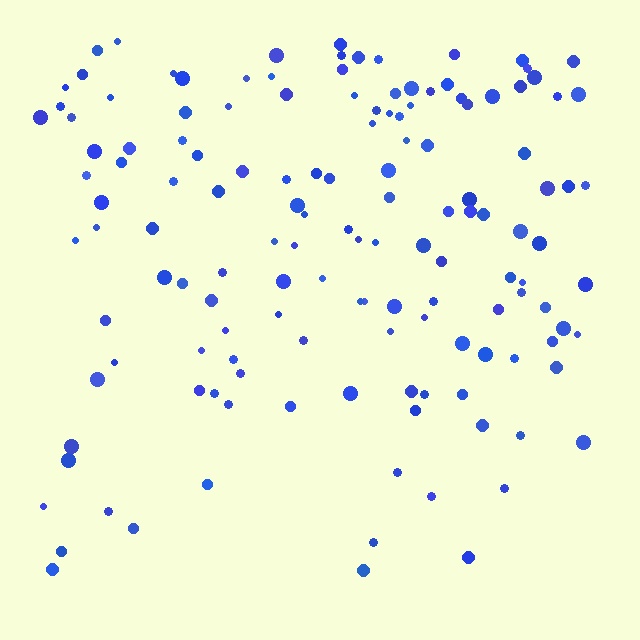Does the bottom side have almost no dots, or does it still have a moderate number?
Still a moderate number, just noticeably fewer than the top.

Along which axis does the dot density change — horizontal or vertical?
Vertical.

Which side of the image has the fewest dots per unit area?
The bottom.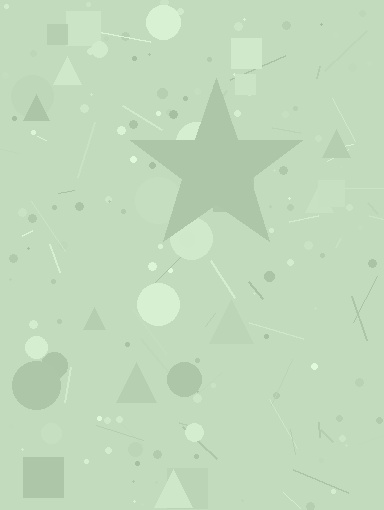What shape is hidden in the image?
A star is hidden in the image.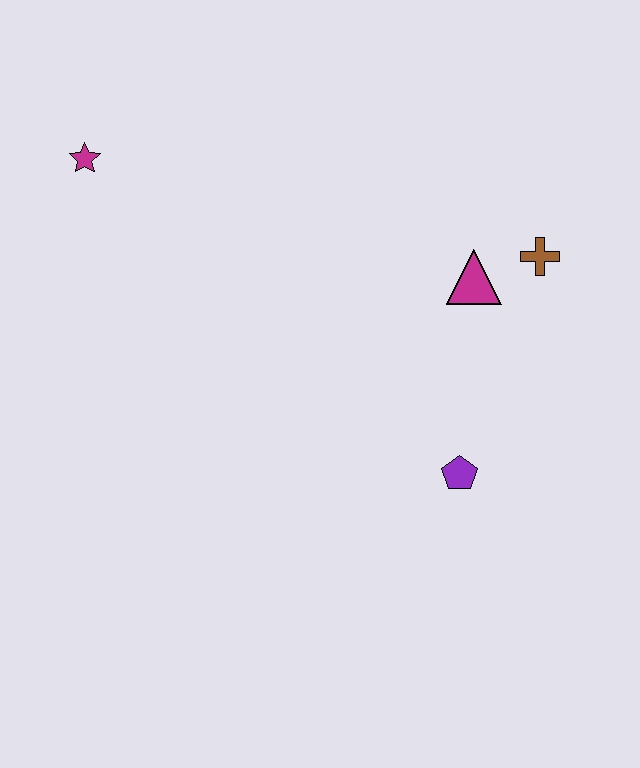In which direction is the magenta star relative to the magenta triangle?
The magenta star is to the left of the magenta triangle.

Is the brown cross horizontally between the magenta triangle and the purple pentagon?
No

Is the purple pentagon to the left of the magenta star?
No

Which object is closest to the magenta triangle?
The brown cross is closest to the magenta triangle.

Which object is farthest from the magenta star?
The purple pentagon is farthest from the magenta star.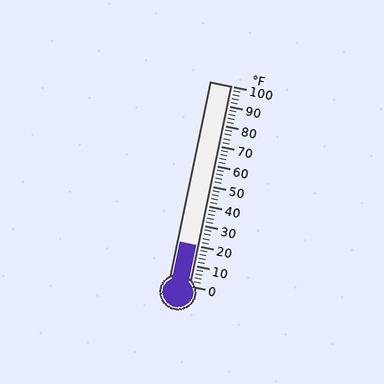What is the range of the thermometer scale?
The thermometer scale ranges from 0°F to 100°F.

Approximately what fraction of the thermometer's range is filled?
The thermometer is filled to approximately 20% of its range.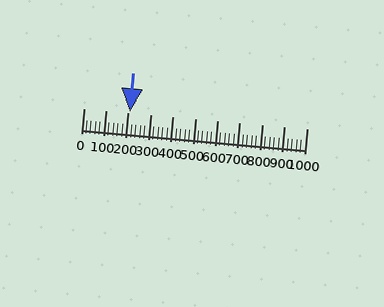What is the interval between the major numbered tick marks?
The major tick marks are spaced 100 units apart.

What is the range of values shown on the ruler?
The ruler shows values from 0 to 1000.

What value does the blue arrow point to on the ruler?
The blue arrow points to approximately 207.